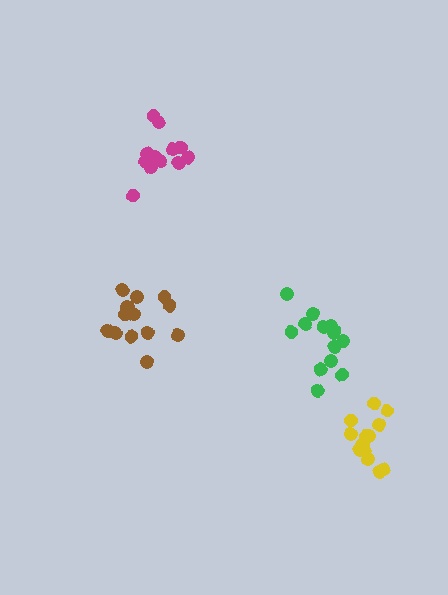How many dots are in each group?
Group 1: 14 dots, Group 2: 14 dots, Group 3: 14 dots, Group 4: 12 dots (54 total).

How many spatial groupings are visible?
There are 4 spatial groupings.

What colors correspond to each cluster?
The clusters are colored: green, brown, yellow, magenta.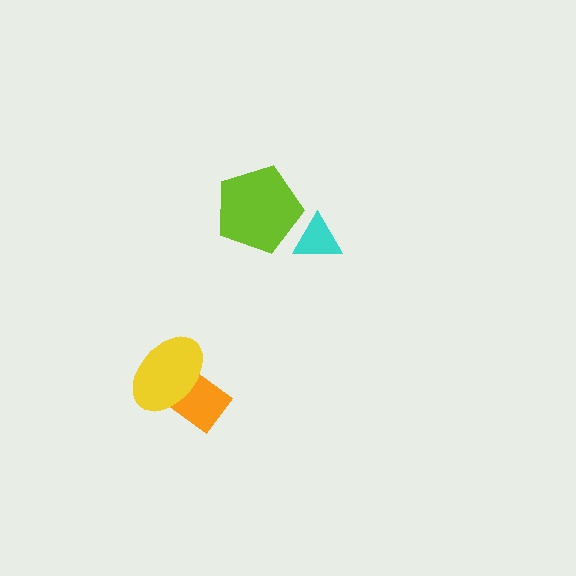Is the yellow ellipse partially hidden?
No, no other shape covers it.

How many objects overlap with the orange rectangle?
1 object overlaps with the orange rectangle.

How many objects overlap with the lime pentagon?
1 object overlaps with the lime pentagon.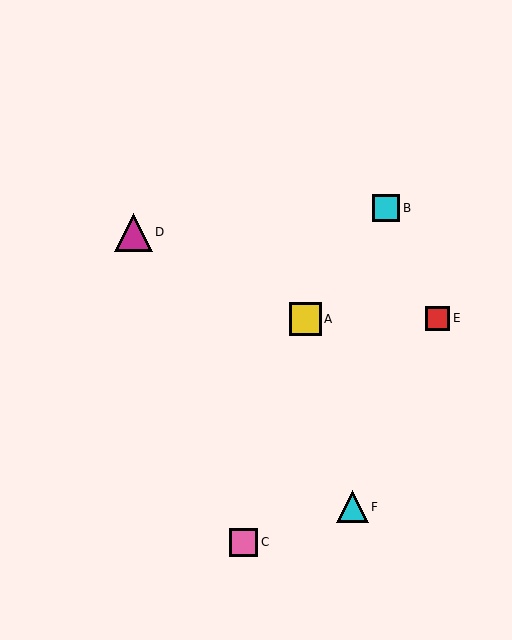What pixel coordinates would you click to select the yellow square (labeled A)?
Click at (305, 319) to select the yellow square A.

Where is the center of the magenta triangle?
The center of the magenta triangle is at (133, 232).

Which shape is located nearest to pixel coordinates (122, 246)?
The magenta triangle (labeled D) at (133, 232) is nearest to that location.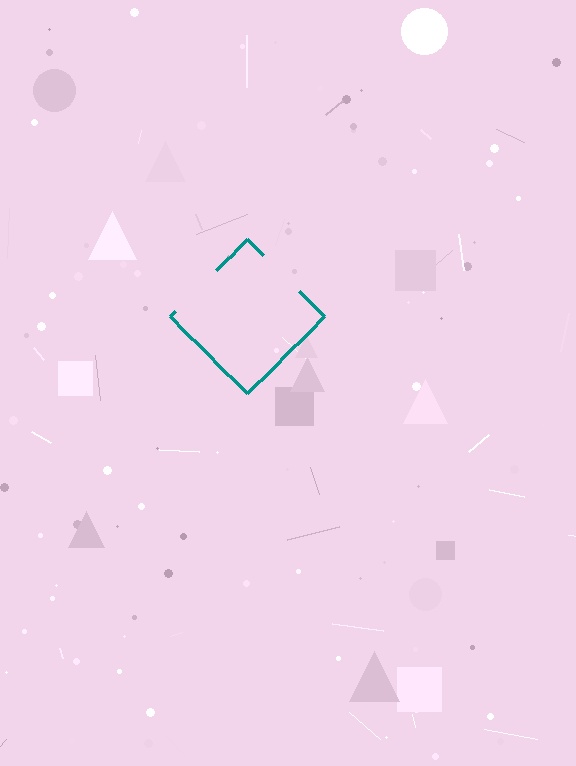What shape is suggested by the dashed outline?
The dashed outline suggests a diamond.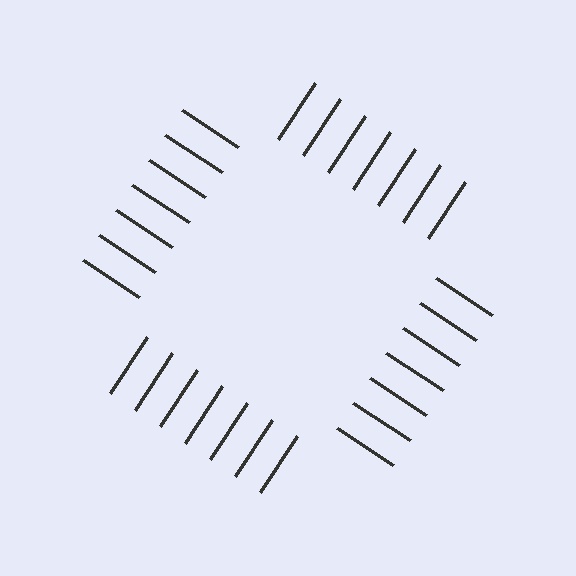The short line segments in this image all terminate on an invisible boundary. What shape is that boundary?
An illusory square — the line segments terminate on its edges but no continuous stroke is drawn.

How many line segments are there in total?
28 — 7 along each of the 4 edges.